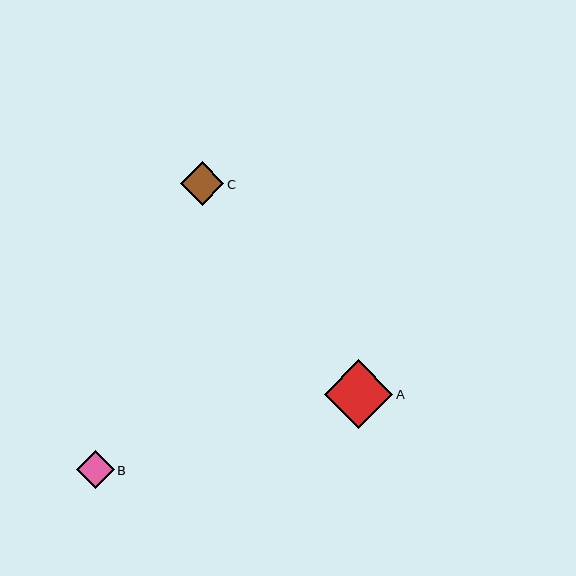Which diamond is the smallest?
Diamond B is the smallest with a size of approximately 38 pixels.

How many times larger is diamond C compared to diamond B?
Diamond C is approximately 1.1 times the size of diamond B.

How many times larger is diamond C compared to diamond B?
Diamond C is approximately 1.1 times the size of diamond B.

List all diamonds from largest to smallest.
From largest to smallest: A, C, B.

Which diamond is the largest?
Diamond A is the largest with a size of approximately 69 pixels.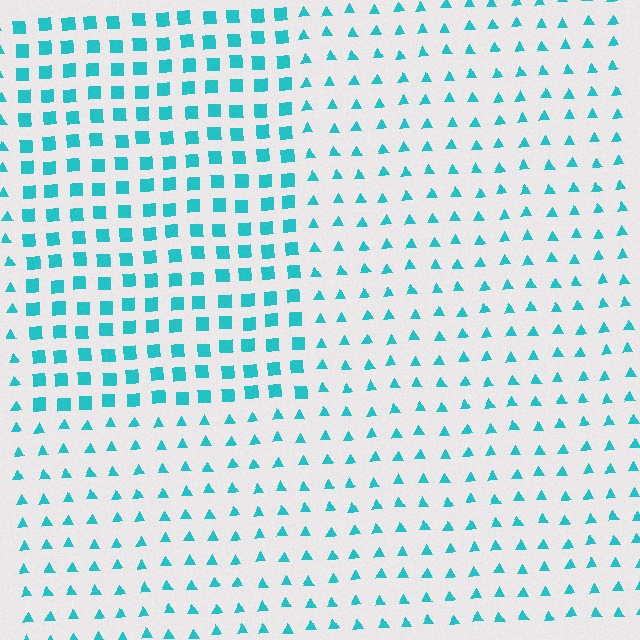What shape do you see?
I see a rectangle.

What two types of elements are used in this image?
The image uses squares inside the rectangle region and triangles outside it.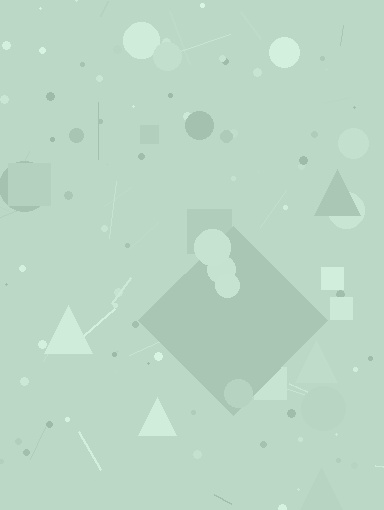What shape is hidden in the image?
A diamond is hidden in the image.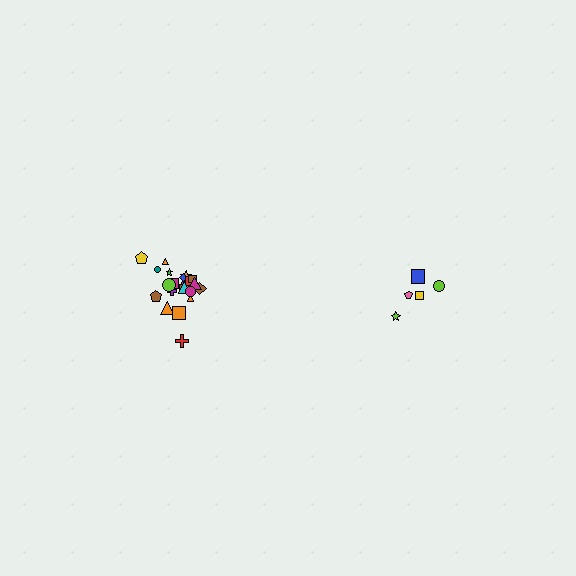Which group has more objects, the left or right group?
The left group.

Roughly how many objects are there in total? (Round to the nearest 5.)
Roughly 30 objects in total.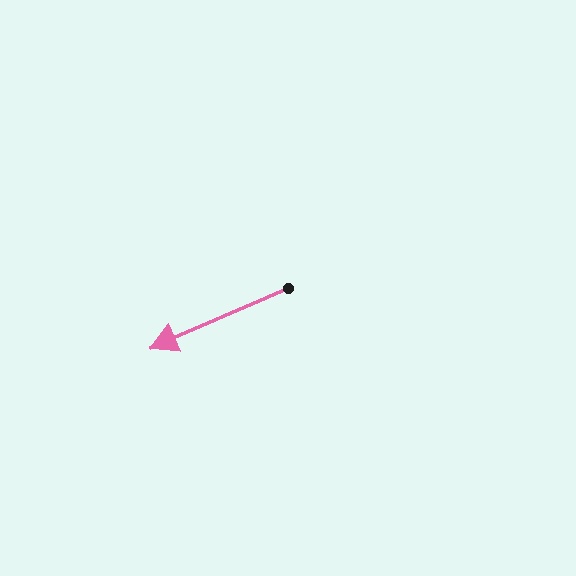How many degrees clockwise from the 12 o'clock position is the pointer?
Approximately 246 degrees.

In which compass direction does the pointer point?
Southwest.